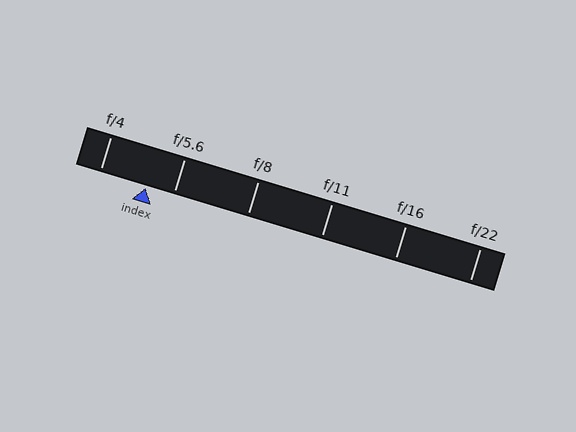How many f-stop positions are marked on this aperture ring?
There are 6 f-stop positions marked.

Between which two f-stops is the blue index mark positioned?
The index mark is between f/4 and f/5.6.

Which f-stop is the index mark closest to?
The index mark is closest to f/5.6.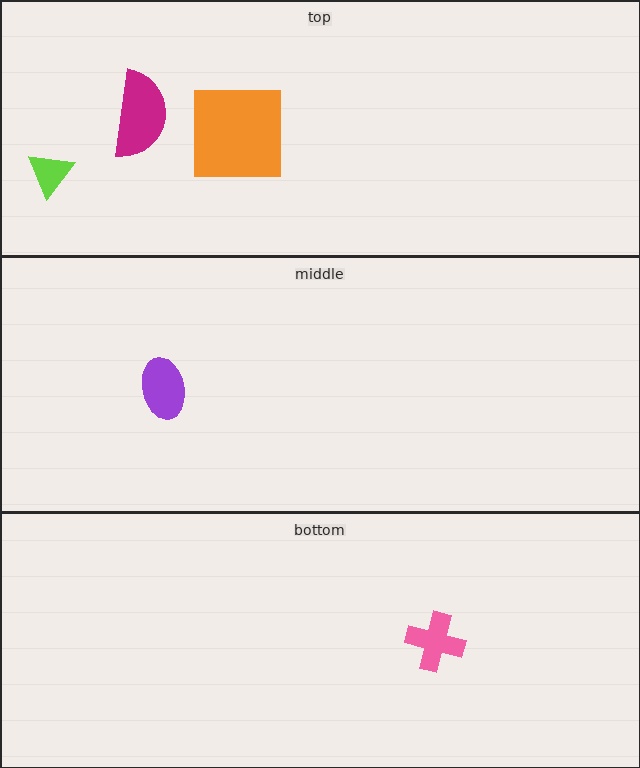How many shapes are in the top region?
3.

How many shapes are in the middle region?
1.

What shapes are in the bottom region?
The pink cross.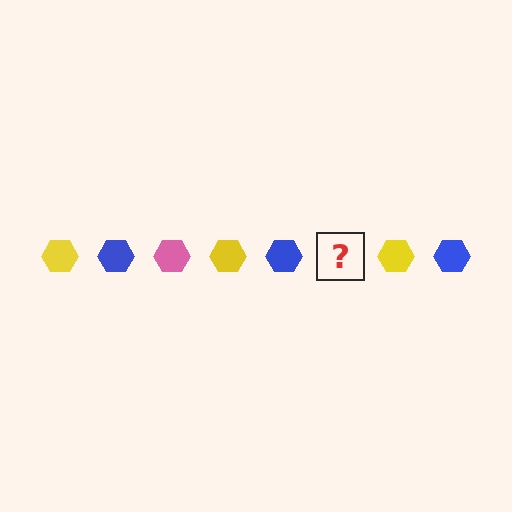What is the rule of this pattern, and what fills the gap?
The rule is that the pattern cycles through yellow, blue, pink hexagons. The gap should be filled with a pink hexagon.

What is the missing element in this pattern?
The missing element is a pink hexagon.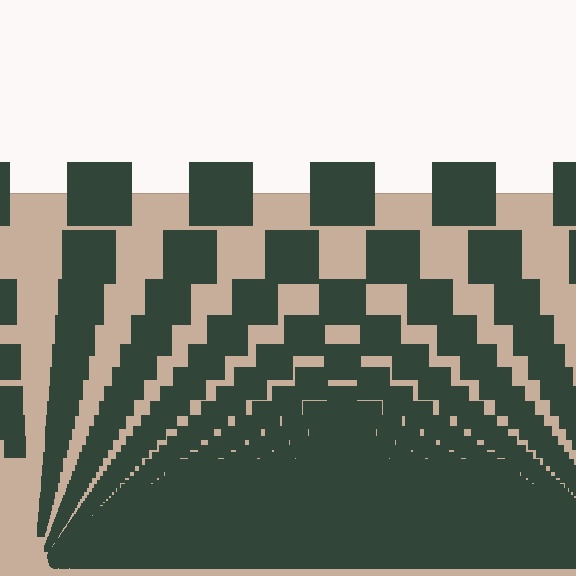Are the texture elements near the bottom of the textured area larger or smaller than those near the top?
Smaller. The gradient is inverted — elements near the bottom are smaller and denser.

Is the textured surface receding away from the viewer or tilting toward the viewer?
The surface appears to tilt toward the viewer. Texture elements get larger and sparser toward the top.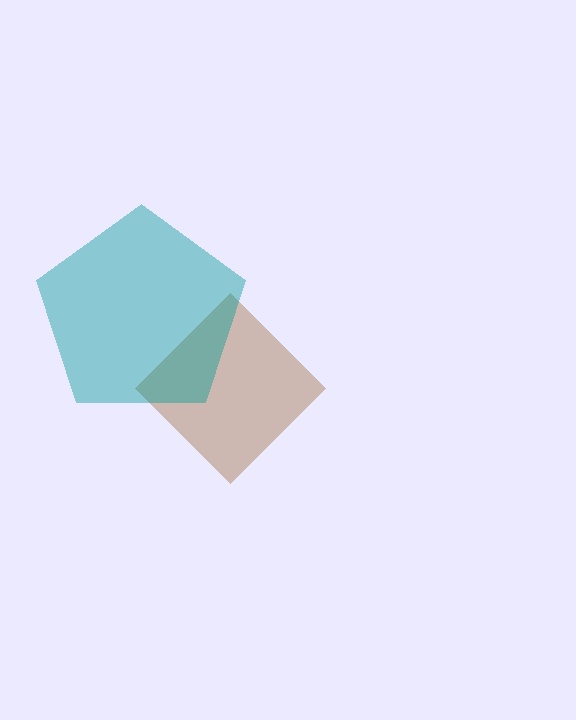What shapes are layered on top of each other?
The layered shapes are: a brown diamond, a teal pentagon.